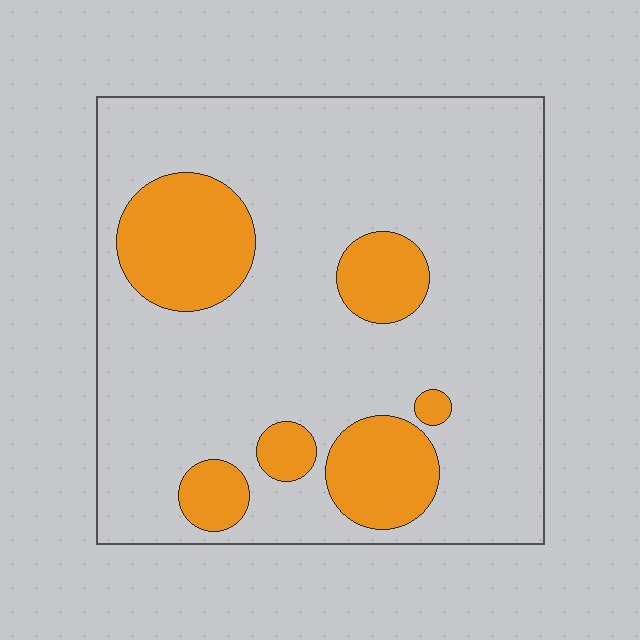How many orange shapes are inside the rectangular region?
6.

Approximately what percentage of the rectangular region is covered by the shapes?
Approximately 20%.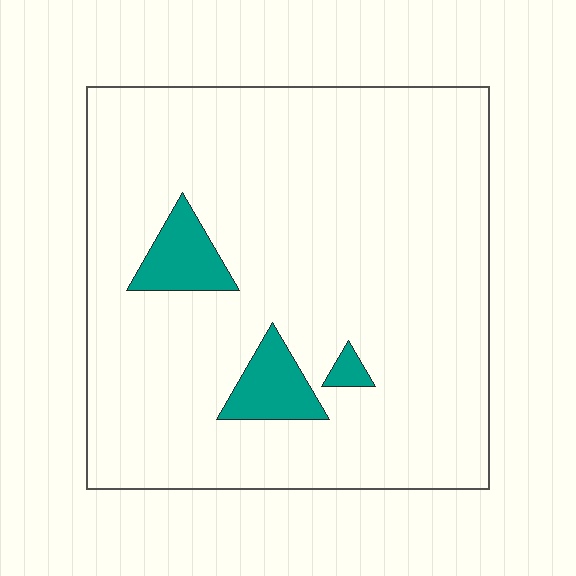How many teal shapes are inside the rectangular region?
3.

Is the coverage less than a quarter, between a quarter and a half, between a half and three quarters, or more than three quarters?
Less than a quarter.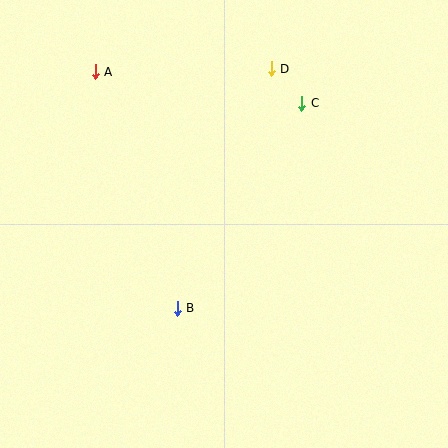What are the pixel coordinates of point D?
Point D is at (271, 69).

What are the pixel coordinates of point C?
Point C is at (302, 103).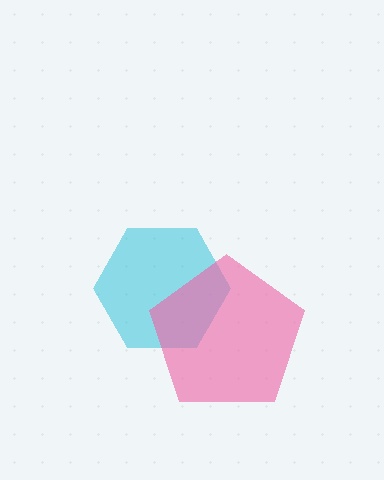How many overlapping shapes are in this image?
There are 2 overlapping shapes in the image.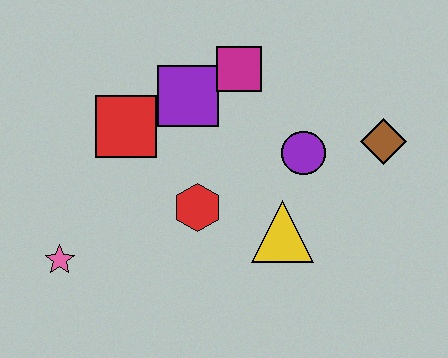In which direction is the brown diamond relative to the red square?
The brown diamond is to the right of the red square.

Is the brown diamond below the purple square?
Yes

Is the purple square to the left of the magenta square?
Yes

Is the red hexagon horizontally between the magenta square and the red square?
Yes